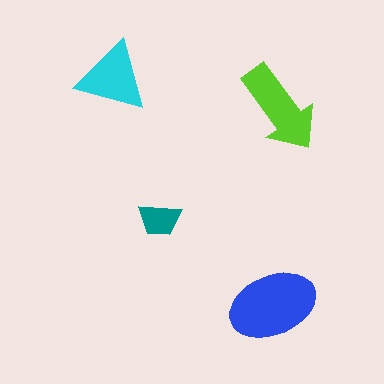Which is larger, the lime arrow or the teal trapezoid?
The lime arrow.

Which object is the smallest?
The teal trapezoid.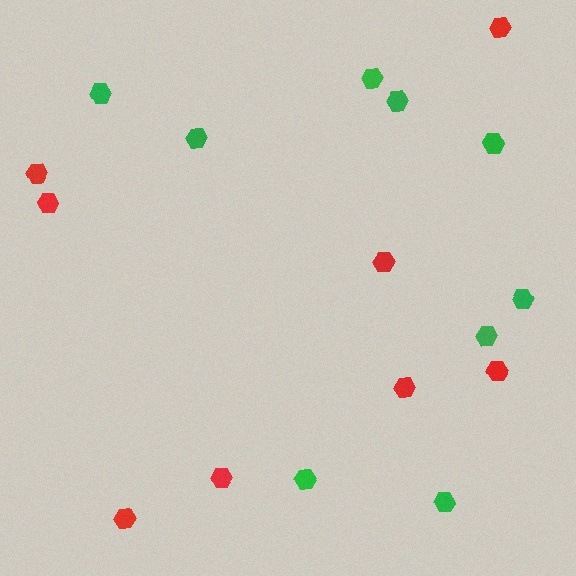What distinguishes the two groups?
There are 2 groups: one group of green hexagons (9) and one group of red hexagons (8).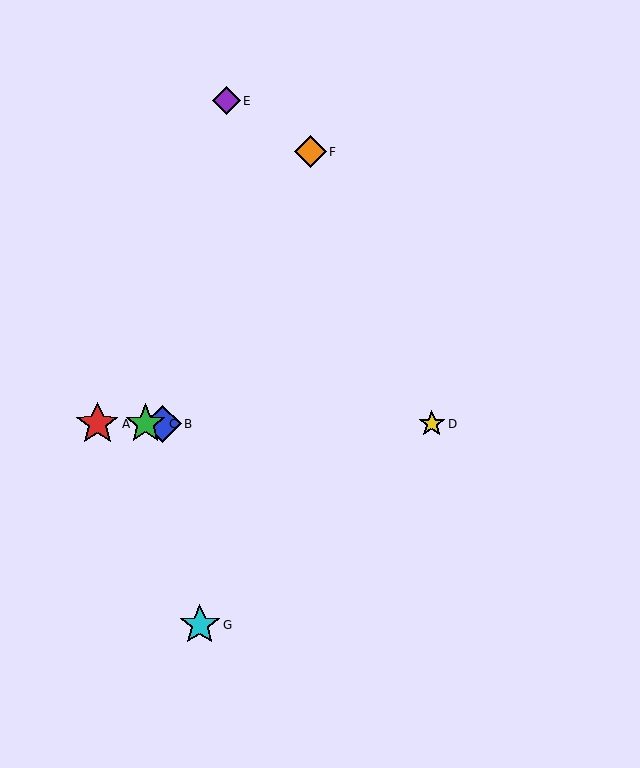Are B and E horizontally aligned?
No, B is at y≈424 and E is at y≈101.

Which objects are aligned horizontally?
Objects A, B, C, D are aligned horizontally.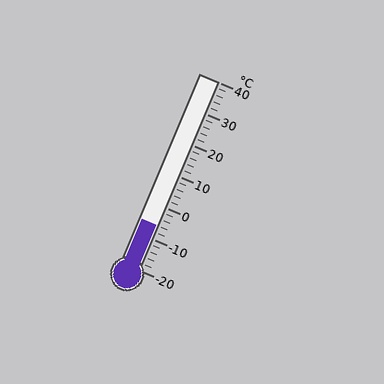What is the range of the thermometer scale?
The thermometer scale ranges from -20°C to 40°C.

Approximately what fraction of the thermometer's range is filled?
The thermometer is filled to approximately 25% of its range.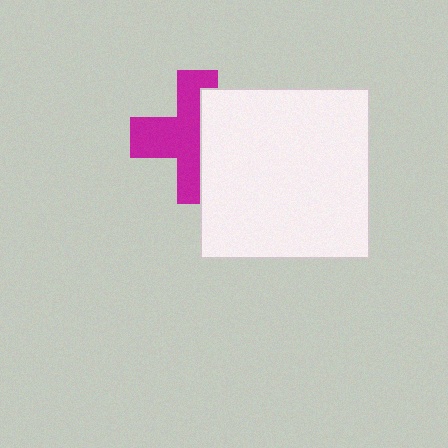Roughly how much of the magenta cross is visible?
About half of it is visible (roughly 57%).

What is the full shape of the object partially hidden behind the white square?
The partially hidden object is a magenta cross.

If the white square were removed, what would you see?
You would see the complete magenta cross.